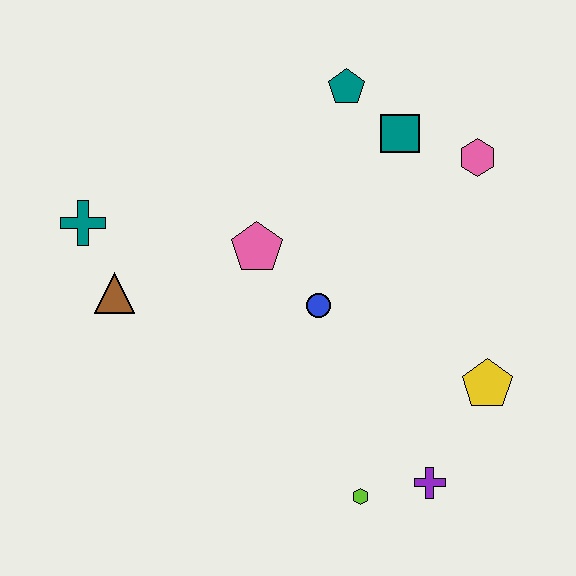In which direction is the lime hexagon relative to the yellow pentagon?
The lime hexagon is to the left of the yellow pentagon.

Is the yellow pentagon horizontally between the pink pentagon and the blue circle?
No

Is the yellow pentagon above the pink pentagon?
No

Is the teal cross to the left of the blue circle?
Yes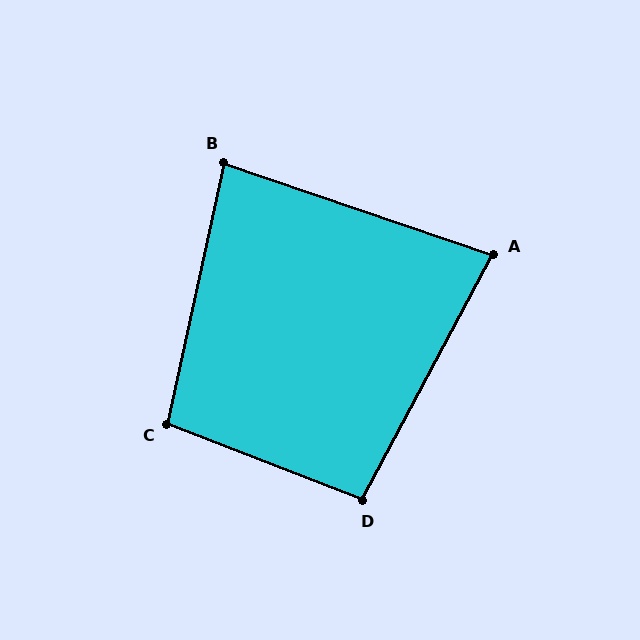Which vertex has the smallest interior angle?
A, at approximately 81 degrees.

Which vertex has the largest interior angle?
C, at approximately 99 degrees.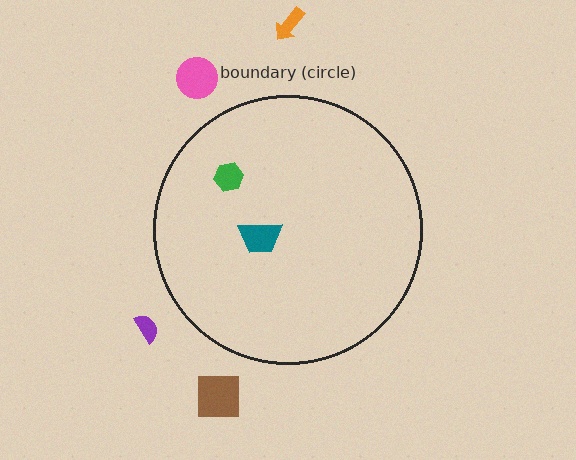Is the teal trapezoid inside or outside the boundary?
Inside.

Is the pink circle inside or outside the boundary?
Outside.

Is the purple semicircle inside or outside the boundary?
Outside.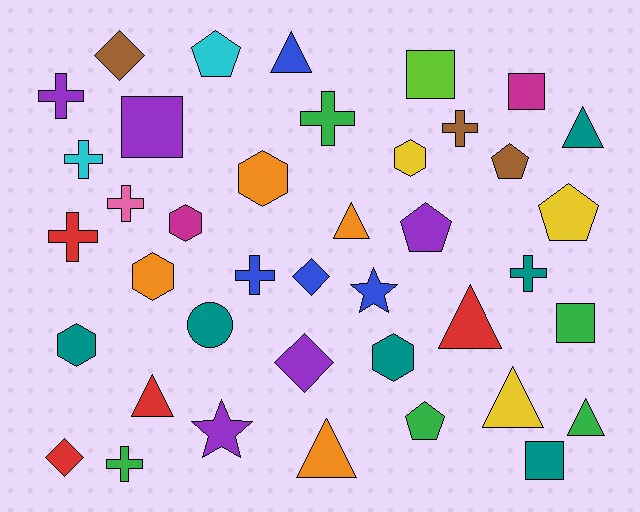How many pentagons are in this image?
There are 5 pentagons.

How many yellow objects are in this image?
There are 3 yellow objects.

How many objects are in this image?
There are 40 objects.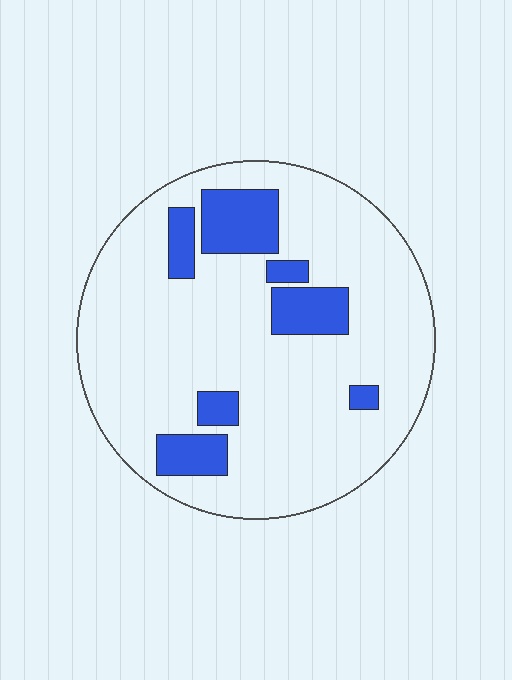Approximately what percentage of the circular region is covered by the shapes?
Approximately 15%.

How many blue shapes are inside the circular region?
7.